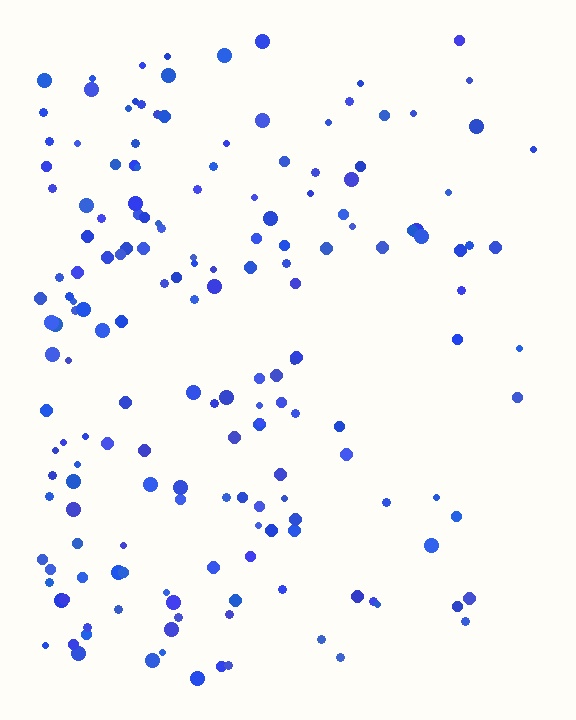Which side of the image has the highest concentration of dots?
The left.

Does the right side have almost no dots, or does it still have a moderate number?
Still a moderate number, just noticeably fewer than the left.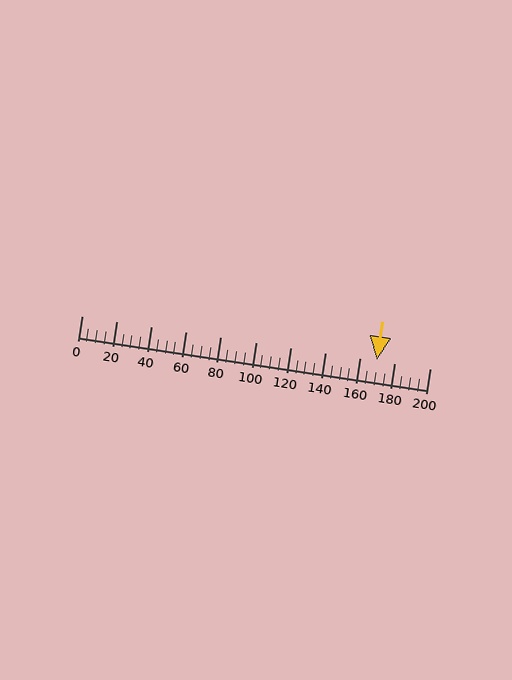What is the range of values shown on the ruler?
The ruler shows values from 0 to 200.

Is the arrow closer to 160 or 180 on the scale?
The arrow is closer to 160.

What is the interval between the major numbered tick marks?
The major tick marks are spaced 20 units apart.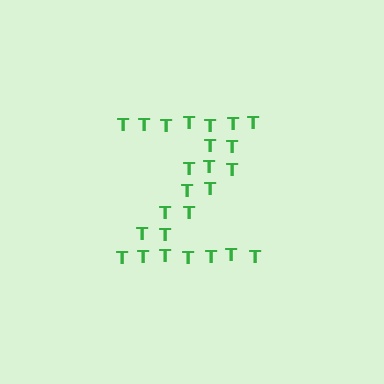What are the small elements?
The small elements are letter T's.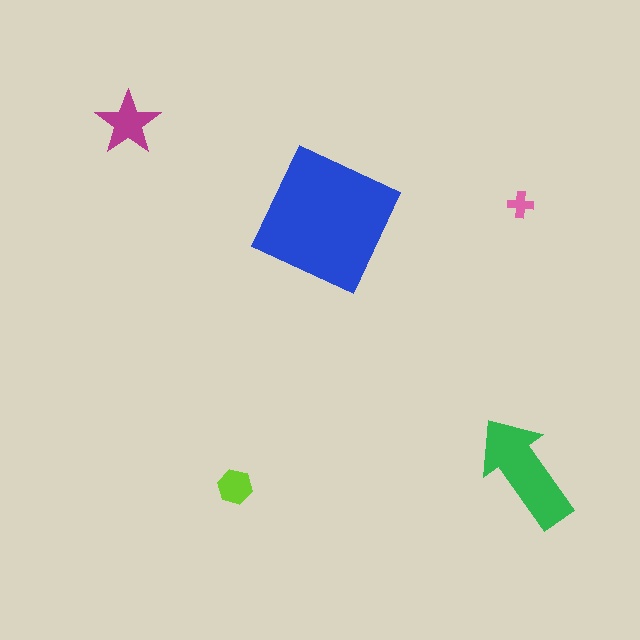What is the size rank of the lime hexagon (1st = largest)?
4th.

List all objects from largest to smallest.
The blue square, the green arrow, the magenta star, the lime hexagon, the pink cross.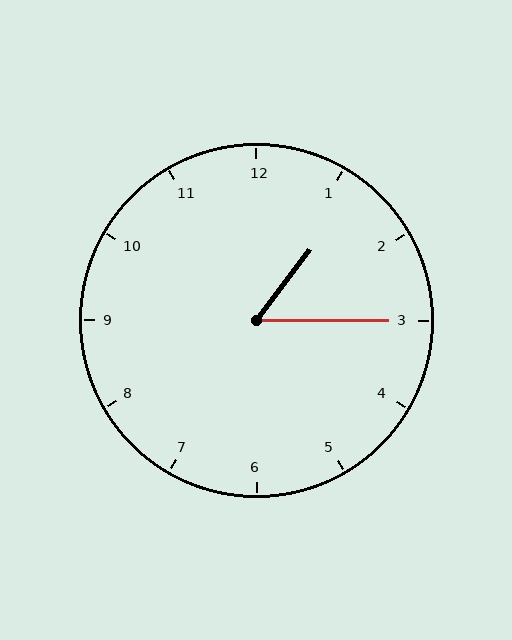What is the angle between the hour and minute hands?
Approximately 52 degrees.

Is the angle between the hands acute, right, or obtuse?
It is acute.